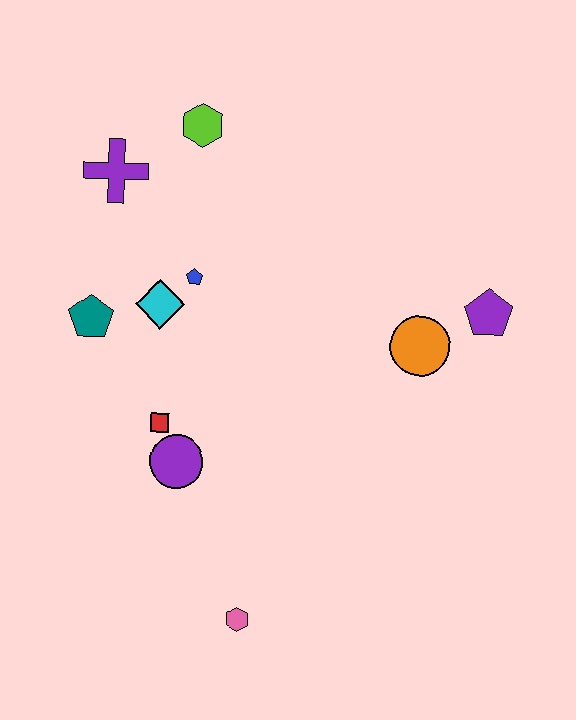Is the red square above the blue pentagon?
No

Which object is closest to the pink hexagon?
The purple circle is closest to the pink hexagon.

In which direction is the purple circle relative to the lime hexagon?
The purple circle is below the lime hexagon.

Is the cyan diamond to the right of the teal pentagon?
Yes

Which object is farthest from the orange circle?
The purple cross is farthest from the orange circle.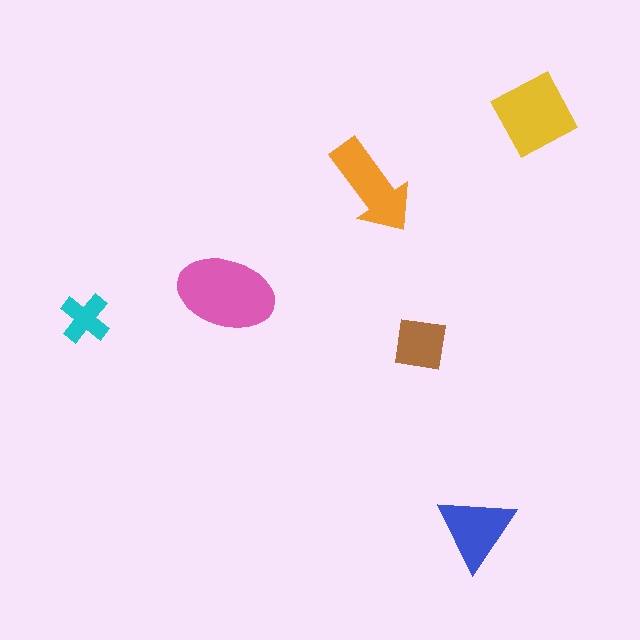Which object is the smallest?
The cyan cross.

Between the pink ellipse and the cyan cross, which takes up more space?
The pink ellipse.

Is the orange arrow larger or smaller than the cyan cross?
Larger.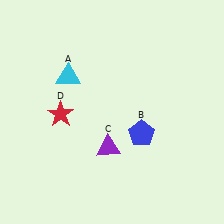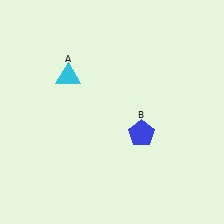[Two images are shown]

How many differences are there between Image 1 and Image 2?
There are 2 differences between the two images.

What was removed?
The red star (D), the purple triangle (C) were removed in Image 2.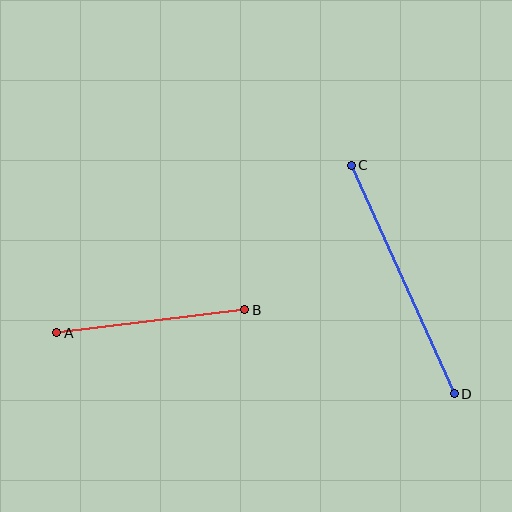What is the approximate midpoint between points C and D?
The midpoint is at approximately (403, 279) pixels.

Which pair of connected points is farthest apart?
Points C and D are farthest apart.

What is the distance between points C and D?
The distance is approximately 251 pixels.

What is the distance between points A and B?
The distance is approximately 190 pixels.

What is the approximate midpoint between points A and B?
The midpoint is at approximately (151, 321) pixels.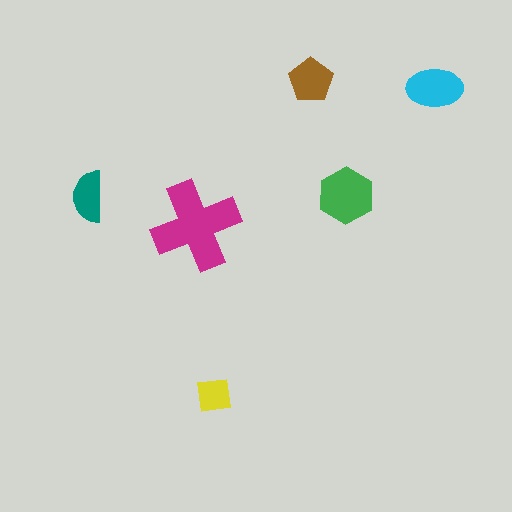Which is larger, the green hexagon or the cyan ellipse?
The green hexagon.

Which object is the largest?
The magenta cross.